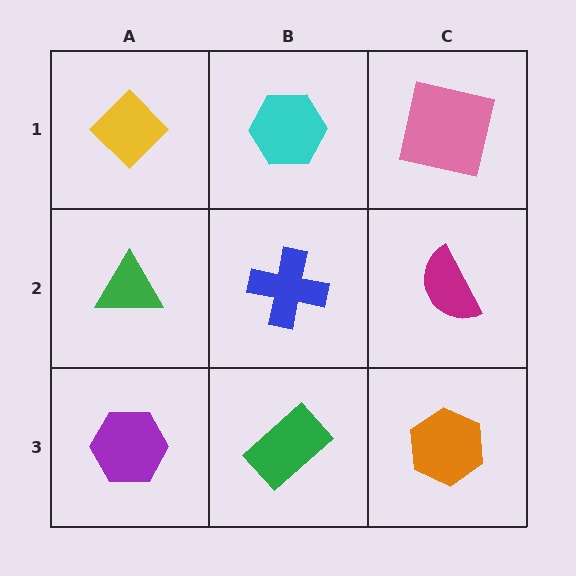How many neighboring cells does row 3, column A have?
2.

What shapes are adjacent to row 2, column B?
A cyan hexagon (row 1, column B), a green rectangle (row 3, column B), a green triangle (row 2, column A), a magenta semicircle (row 2, column C).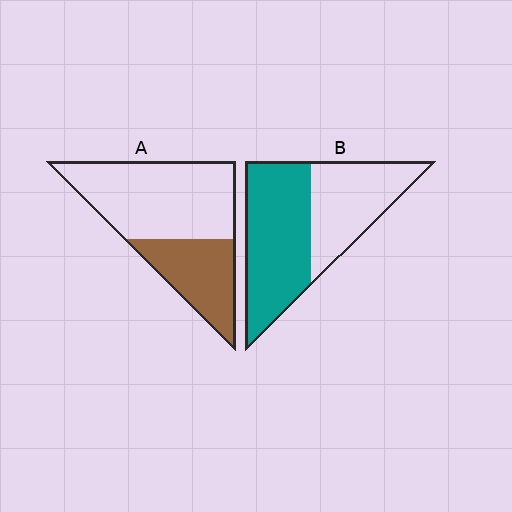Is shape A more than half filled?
No.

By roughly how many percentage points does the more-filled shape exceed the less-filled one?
By roughly 20 percentage points (B over A).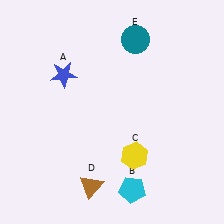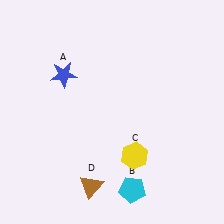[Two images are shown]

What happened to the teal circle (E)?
The teal circle (E) was removed in Image 2. It was in the top-right area of Image 1.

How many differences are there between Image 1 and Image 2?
There is 1 difference between the two images.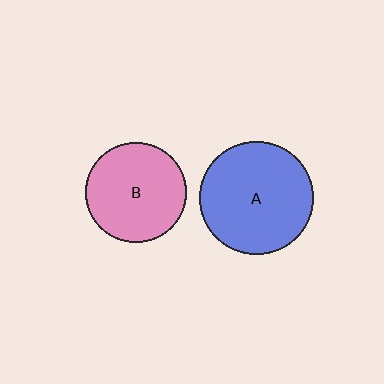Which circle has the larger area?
Circle A (blue).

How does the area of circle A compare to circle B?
Approximately 1.3 times.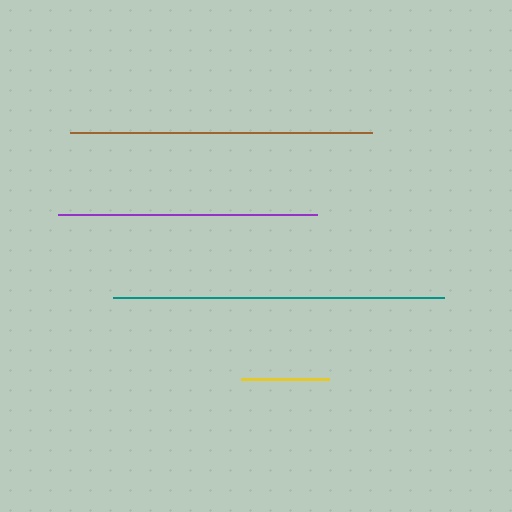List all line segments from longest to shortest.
From longest to shortest: teal, brown, purple, yellow.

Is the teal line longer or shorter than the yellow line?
The teal line is longer than the yellow line.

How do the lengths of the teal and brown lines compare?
The teal and brown lines are approximately the same length.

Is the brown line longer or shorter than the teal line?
The teal line is longer than the brown line.